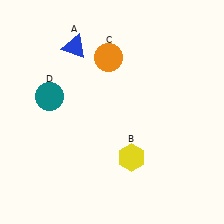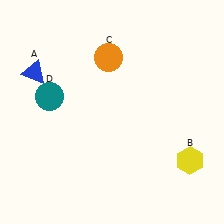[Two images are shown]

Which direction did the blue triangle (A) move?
The blue triangle (A) moved left.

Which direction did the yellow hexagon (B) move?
The yellow hexagon (B) moved right.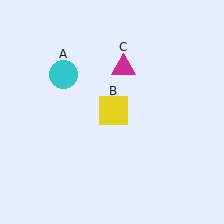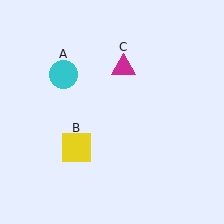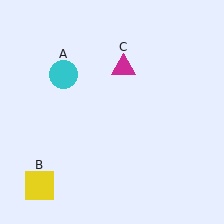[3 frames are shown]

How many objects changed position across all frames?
1 object changed position: yellow square (object B).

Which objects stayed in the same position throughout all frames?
Cyan circle (object A) and magenta triangle (object C) remained stationary.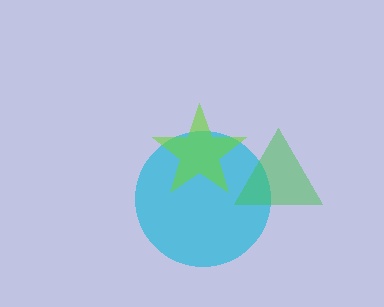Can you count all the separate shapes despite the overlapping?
Yes, there are 3 separate shapes.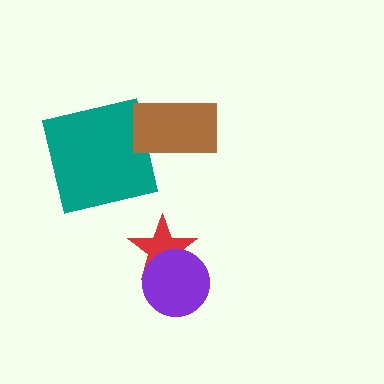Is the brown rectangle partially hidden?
No, no other shape covers it.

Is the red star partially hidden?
Yes, it is partially covered by another shape.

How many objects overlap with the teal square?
1 object overlaps with the teal square.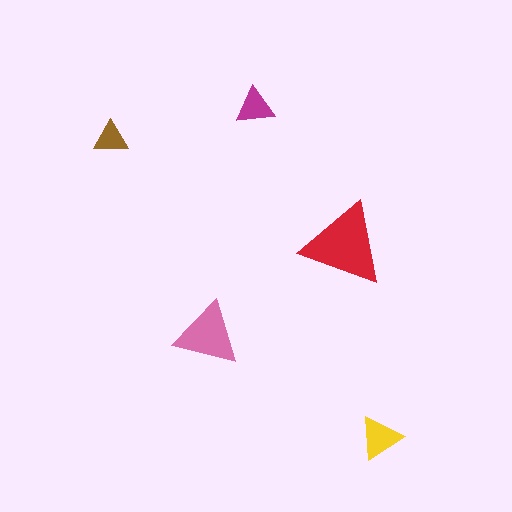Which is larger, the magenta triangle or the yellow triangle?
The yellow one.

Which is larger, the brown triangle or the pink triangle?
The pink one.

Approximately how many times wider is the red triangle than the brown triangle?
About 2.5 times wider.